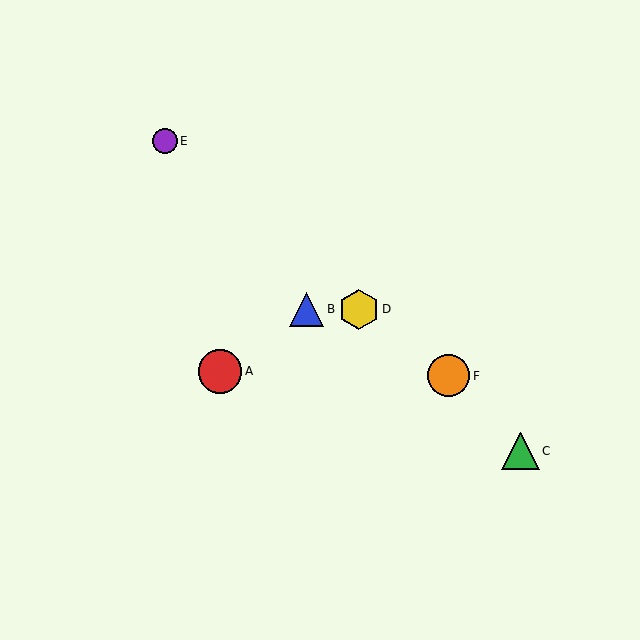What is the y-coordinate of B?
Object B is at y≈309.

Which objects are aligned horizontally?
Objects B, D are aligned horizontally.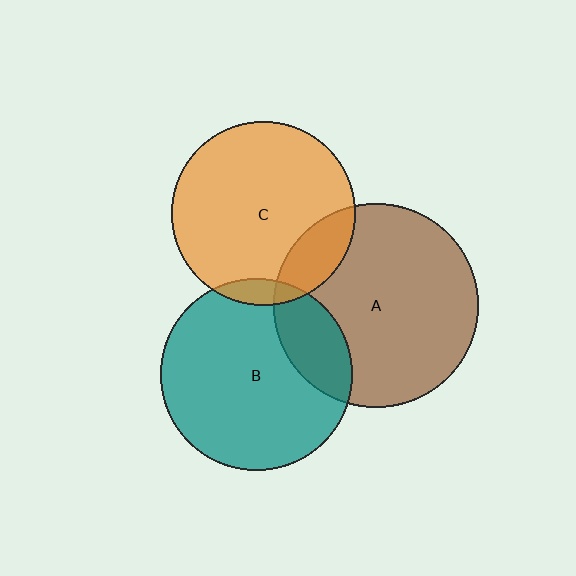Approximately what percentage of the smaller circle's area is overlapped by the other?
Approximately 5%.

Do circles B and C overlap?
Yes.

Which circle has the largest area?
Circle A (brown).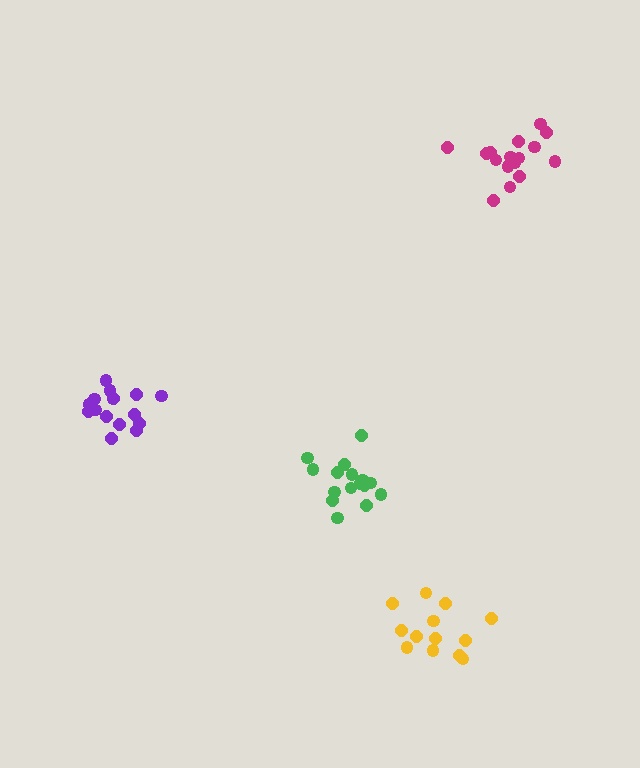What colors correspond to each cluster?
The clusters are colored: magenta, purple, yellow, green.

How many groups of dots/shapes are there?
There are 4 groups.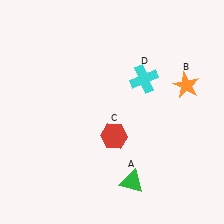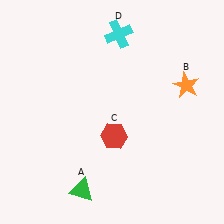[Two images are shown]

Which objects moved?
The objects that moved are: the green triangle (A), the cyan cross (D).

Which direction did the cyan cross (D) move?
The cyan cross (D) moved up.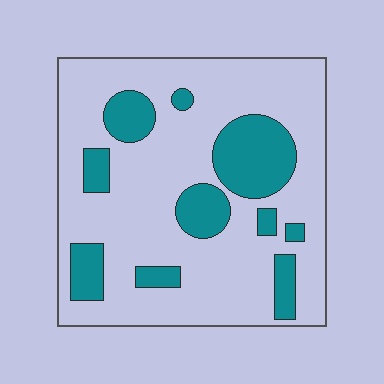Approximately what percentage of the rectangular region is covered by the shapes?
Approximately 25%.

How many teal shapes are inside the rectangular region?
10.